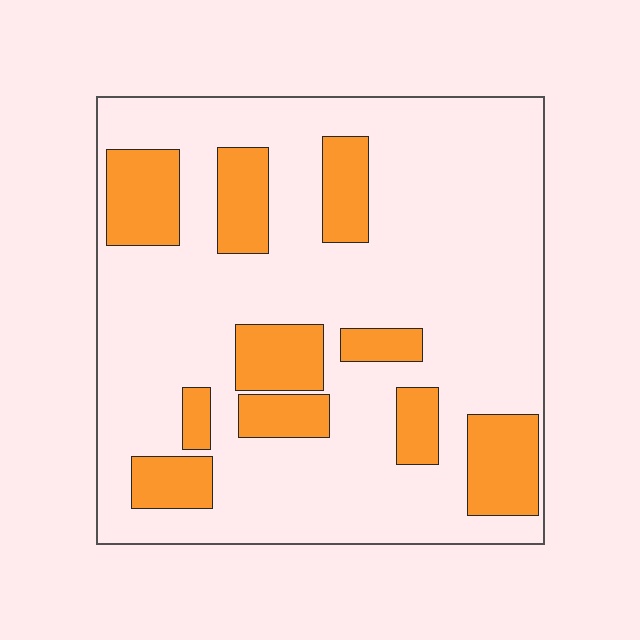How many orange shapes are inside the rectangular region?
10.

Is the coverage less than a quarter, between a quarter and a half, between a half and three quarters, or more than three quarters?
Less than a quarter.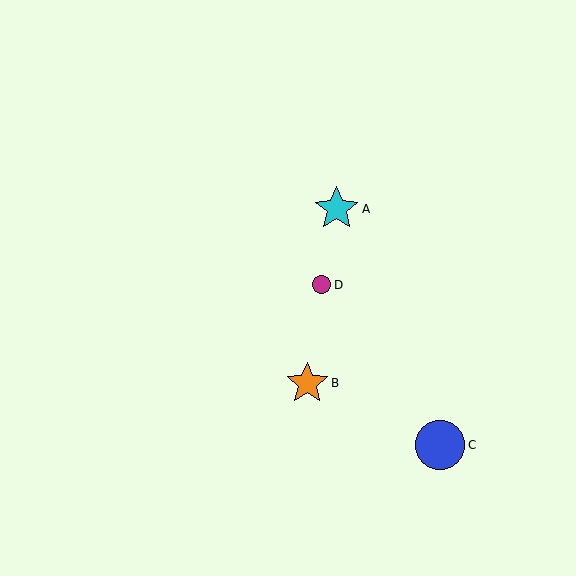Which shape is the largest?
The blue circle (labeled C) is the largest.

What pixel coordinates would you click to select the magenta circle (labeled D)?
Click at (322, 285) to select the magenta circle D.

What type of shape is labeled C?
Shape C is a blue circle.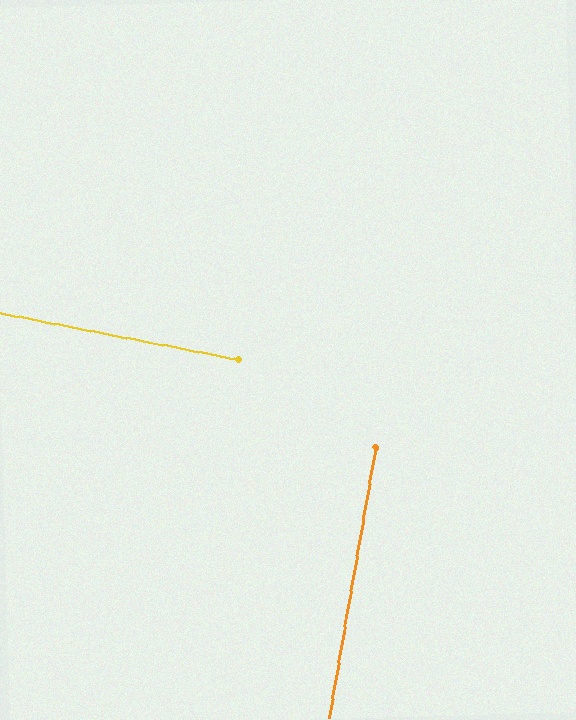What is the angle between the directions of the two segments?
Approximately 89 degrees.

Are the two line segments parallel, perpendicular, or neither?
Perpendicular — they meet at approximately 89°.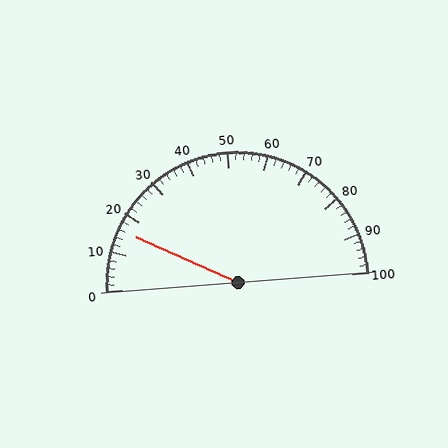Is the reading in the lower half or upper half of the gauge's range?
The reading is in the lower half of the range (0 to 100).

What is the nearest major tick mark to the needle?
The nearest major tick mark is 20.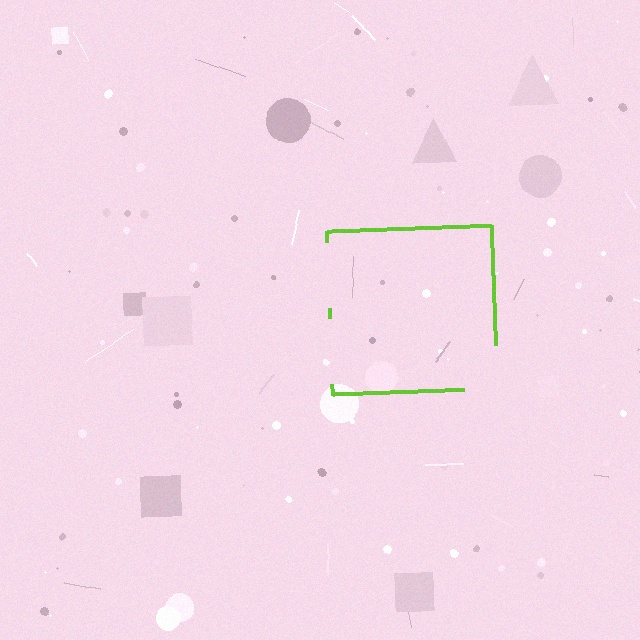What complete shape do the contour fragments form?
The contour fragments form a square.